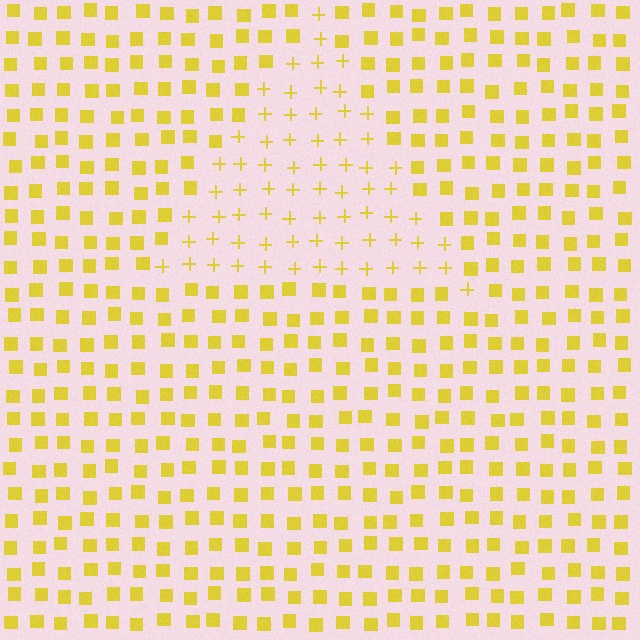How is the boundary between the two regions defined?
The boundary is defined by a change in element shape: plus signs inside vs. squares outside. All elements share the same color and spacing.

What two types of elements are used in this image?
The image uses plus signs inside the triangle region and squares outside it.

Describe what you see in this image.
The image is filled with small yellow elements arranged in a uniform grid. A triangle-shaped region contains plus signs, while the surrounding area contains squares. The boundary is defined purely by the change in element shape.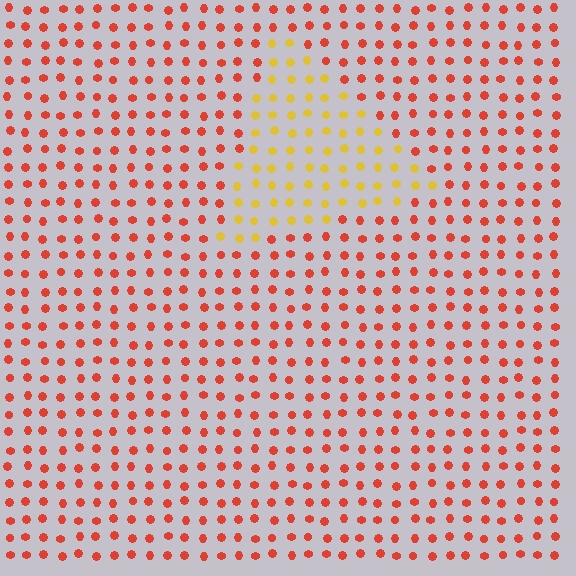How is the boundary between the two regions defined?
The boundary is defined purely by a slight shift in hue (about 46 degrees). Spacing, size, and orientation are identical on both sides.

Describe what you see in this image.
The image is filled with small red elements in a uniform arrangement. A triangle-shaped region is visible where the elements are tinted to a slightly different hue, forming a subtle color boundary.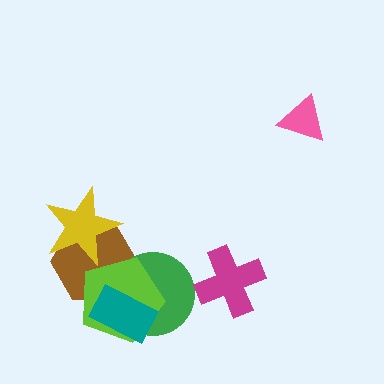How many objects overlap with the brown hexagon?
4 objects overlap with the brown hexagon.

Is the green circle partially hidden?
Yes, it is partially covered by another shape.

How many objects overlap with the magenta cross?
0 objects overlap with the magenta cross.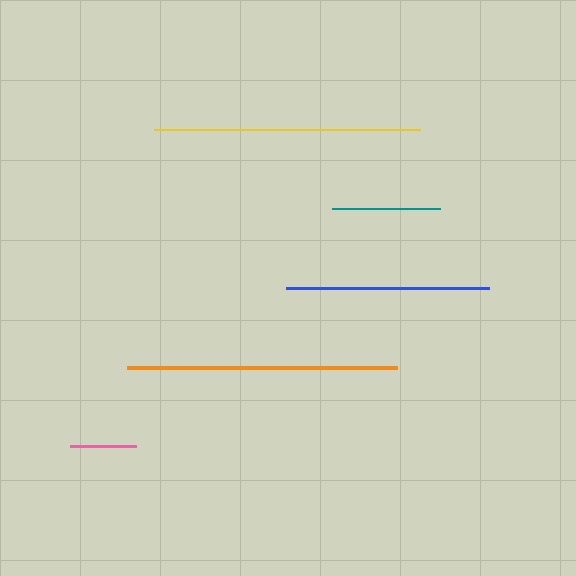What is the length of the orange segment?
The orange segment is approximately 270 pixels long.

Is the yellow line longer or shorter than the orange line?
The orange line is longer than the yellow line.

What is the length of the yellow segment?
The yellow segment is approximately 266 pixels long.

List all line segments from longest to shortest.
From longest to shortest: orange, yellow, blue, teal, pink.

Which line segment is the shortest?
The pink line is the shortest at approximately 66 pixels.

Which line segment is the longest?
The orange line is the longest at approximately 270 pixels.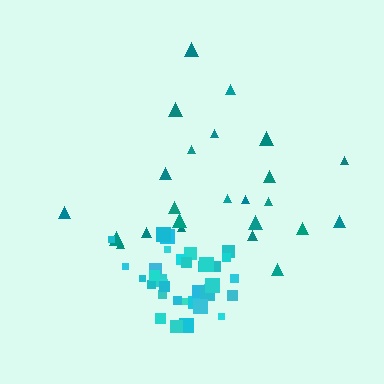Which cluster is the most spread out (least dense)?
Teal.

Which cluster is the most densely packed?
Cyan.